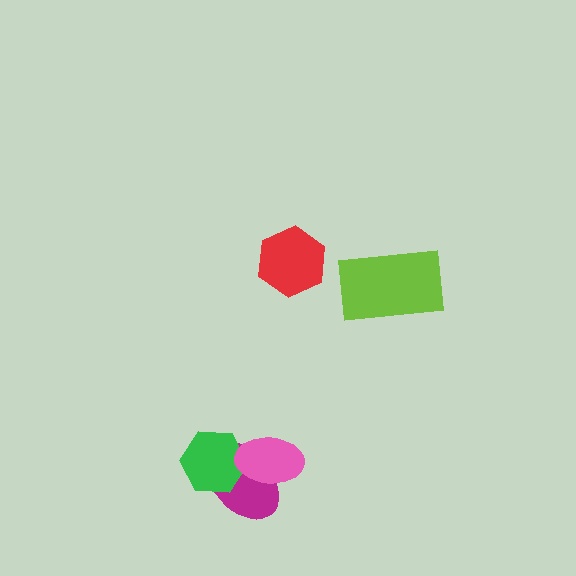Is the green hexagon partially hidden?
Yes, it is partially covered by another shape.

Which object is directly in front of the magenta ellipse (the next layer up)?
The green hexagon is directly in front of the magenta ellipse.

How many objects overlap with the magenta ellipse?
2 objects overlap with the magenta ellipse.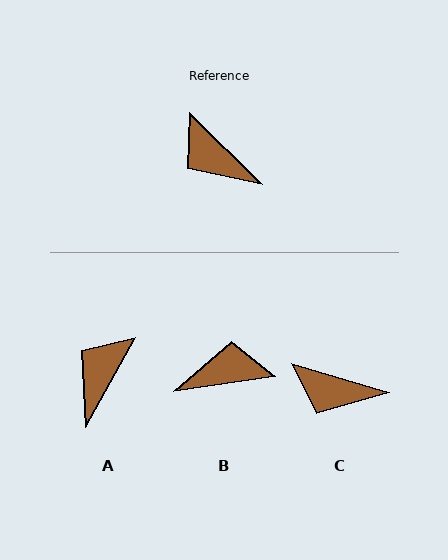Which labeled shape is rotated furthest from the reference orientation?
B, about 127 degrees away.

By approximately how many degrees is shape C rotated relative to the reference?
Approximately 28 degrees counter-clockwise.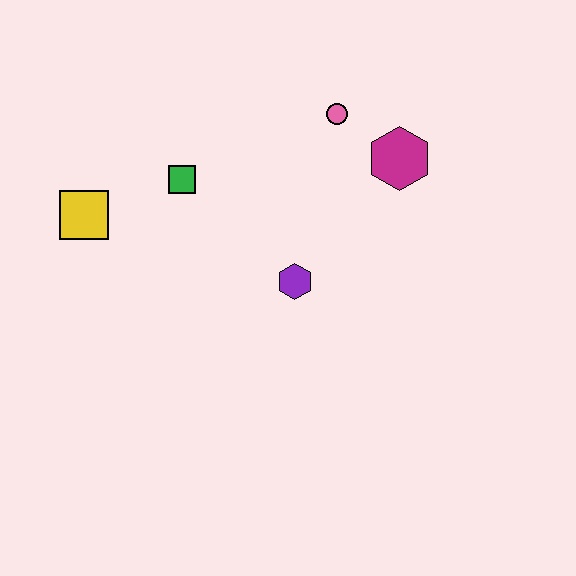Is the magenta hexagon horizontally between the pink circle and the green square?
No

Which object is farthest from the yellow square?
The magenta hexagon is farthest from the yellow square.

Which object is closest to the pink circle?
The magenta hexagon is closest to the pink circle.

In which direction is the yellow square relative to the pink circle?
The yellow square is to the left of the pink circle.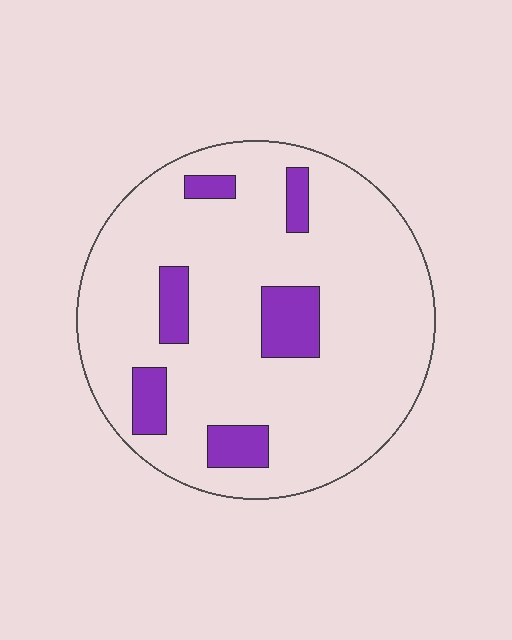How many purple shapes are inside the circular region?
6.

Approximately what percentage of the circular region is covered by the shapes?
Approximately 15%.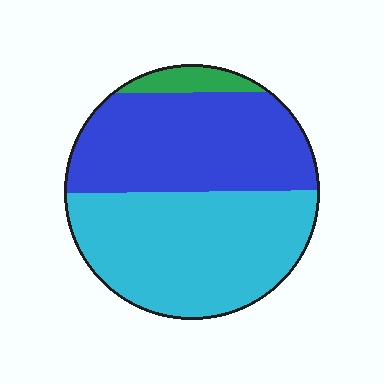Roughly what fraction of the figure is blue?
Blue covers roughly 45% of the figure.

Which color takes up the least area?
Green, at roughly 5%.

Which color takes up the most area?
Cyan, at roughly 50%.